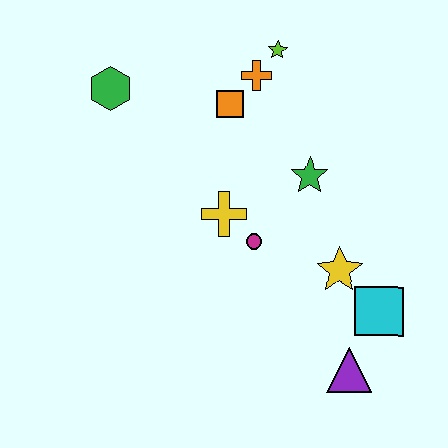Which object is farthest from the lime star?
The purple triangle is farthest from the lime star.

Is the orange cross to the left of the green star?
Yes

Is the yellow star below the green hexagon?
Yes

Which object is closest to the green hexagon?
The orange square is closest to the green hexagon.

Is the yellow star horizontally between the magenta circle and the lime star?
No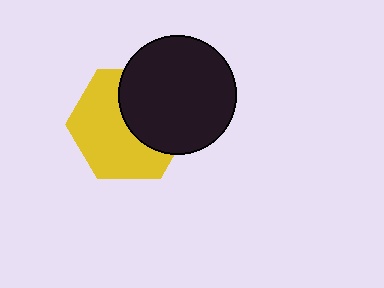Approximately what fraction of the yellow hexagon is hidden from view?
Roughly 42% of the yellow hexagon is hidden behind the black circle.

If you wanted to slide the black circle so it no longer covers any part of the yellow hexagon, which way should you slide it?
Slide it toward the upper-right — that is the most direct way to separate the two shapes.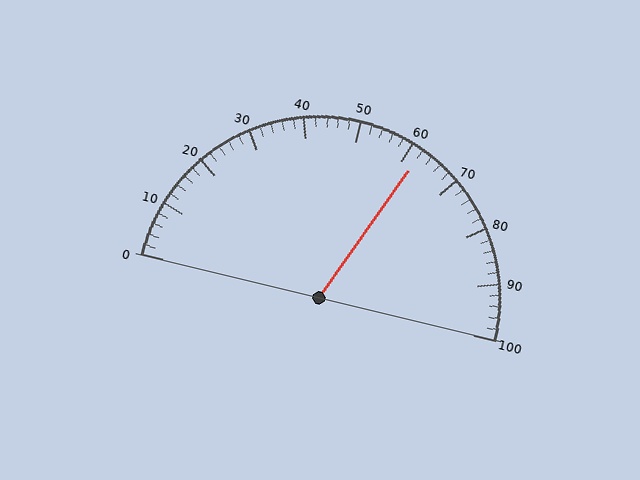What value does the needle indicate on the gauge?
The needle indicates approximately 62.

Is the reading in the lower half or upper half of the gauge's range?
The reading is in the upper half of the range (0 to 100).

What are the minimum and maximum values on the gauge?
The gauge ranges from 0 to 100.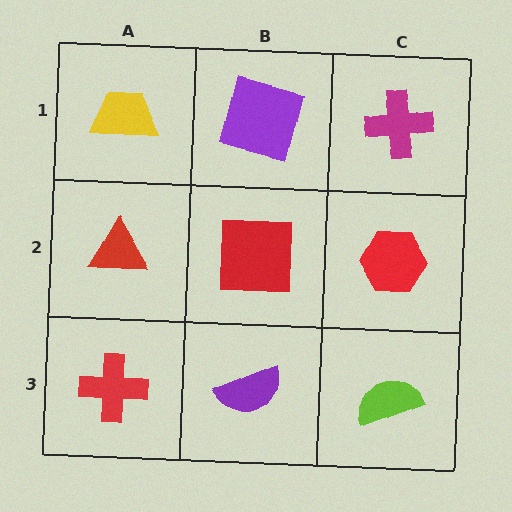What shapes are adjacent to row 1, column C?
A red hexagon (row 2, column C), a purple square (row 1, column B).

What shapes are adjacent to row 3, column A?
A red triangle (row 2, column A), a purple semicircle (row 3, column B).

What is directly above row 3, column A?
A red triangle.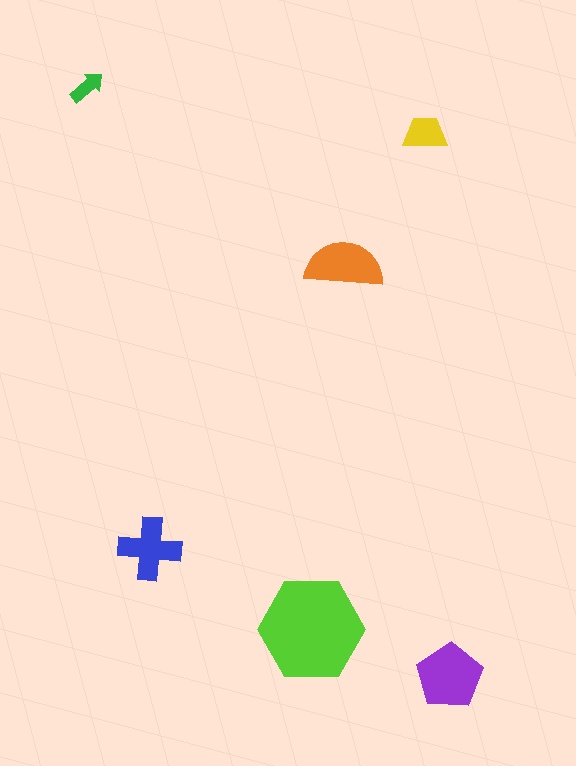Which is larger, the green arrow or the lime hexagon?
The lime hexagon.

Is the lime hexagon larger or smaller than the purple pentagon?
Larger.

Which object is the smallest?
The green arrow.